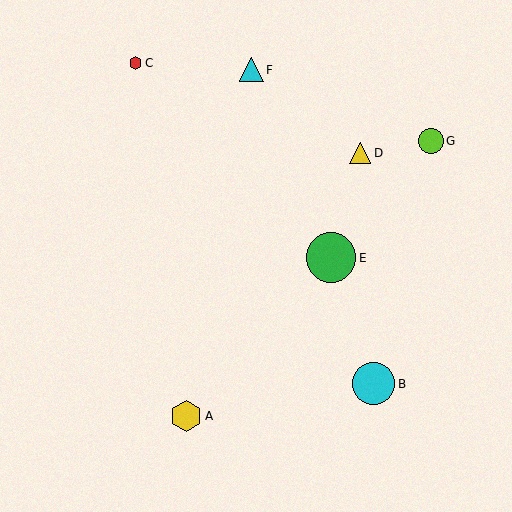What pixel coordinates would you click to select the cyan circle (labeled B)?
Click at (374, 384) to select the cyan circle B.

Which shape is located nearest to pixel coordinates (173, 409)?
The yellow hexagon (labeled A) at (186, 416) is nearest to that location.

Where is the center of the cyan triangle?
The center of the cyan triangle is at (251, 70).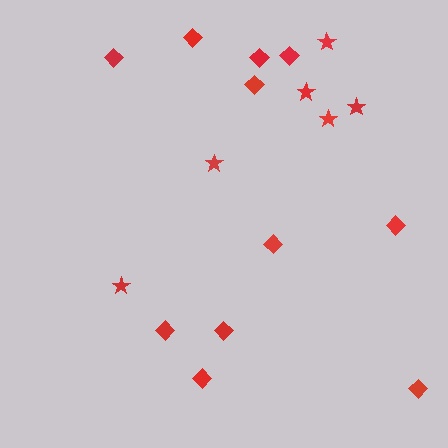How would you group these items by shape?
There are 2 groups: one group of diamonds (11) and one group of stars (6).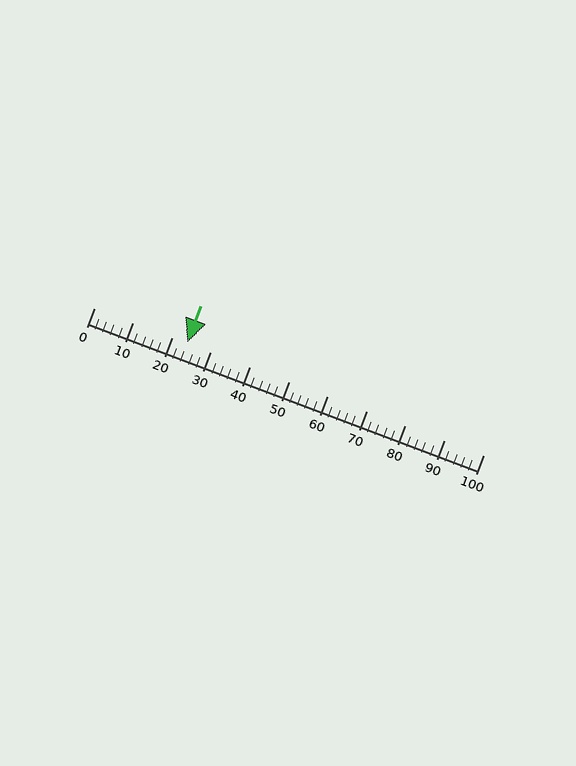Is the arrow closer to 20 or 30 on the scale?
The arrow is closer to 20.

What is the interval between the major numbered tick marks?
The major tick marks are spaced 10 units apart.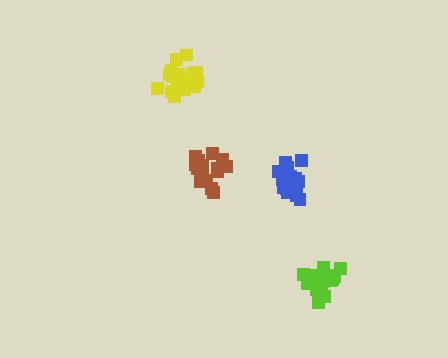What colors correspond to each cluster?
The clusters are colored: yellow, blue, brown, lime.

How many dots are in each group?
Group 1: 19 dots, Group 2: 21 dots, Group 3: 15 dots, Group 4: 19 dots (74 total).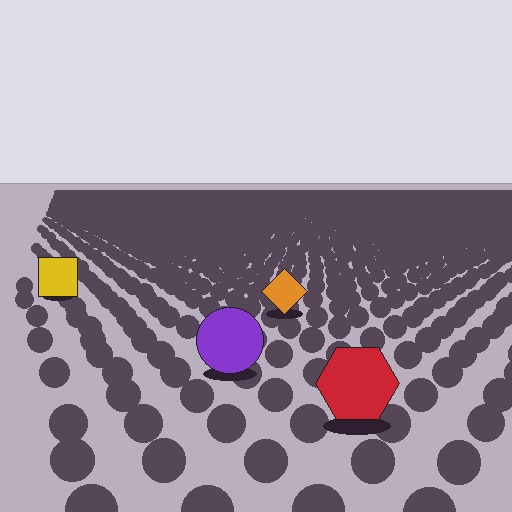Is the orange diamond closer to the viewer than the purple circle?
No. The purple circle is closer — you can tell from the texture gradient: the ground texture is coarser near it.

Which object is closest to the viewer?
The red hexagon is closest. The texture marks near it are larger and more spread out.